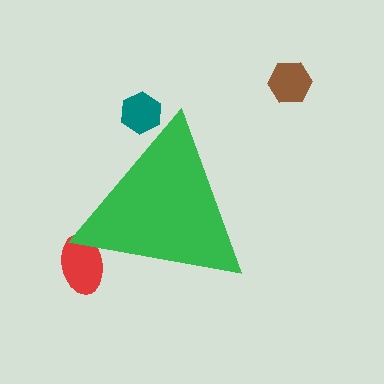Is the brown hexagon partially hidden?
No, the brown hexagon is fully visible.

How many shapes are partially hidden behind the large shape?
2 shapes are partially hidden.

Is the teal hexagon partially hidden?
Yes, the teal hexagon is partially hidden behind the green triangle.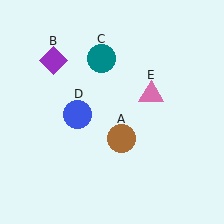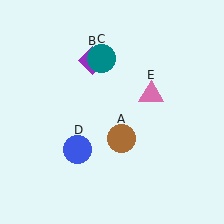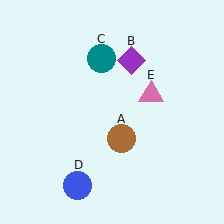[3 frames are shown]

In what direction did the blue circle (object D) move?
The blue circle (object D) moved down.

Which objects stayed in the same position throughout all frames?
Brown circle (object A) and teal circle (object C) and pink triangle (object E) remained stationary.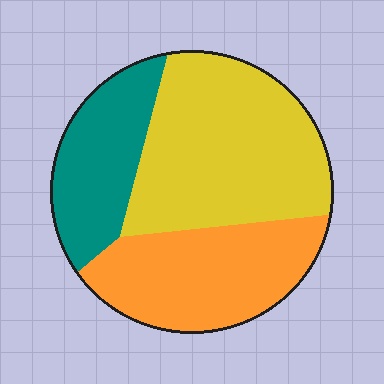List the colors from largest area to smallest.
From largest to smallest: yellow, orange, teal.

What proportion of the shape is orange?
Orange covers about 30% of the shape.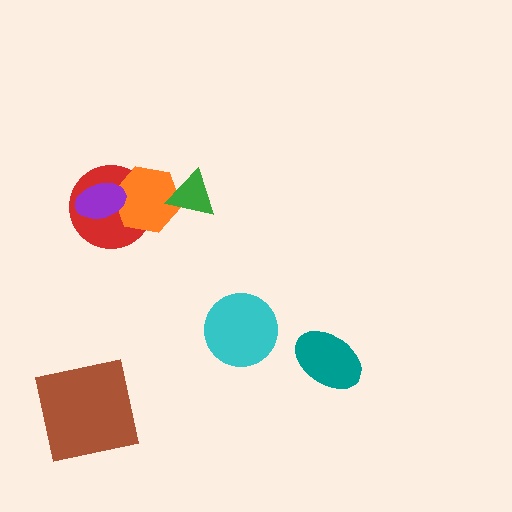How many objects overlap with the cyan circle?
0 objects overlap with the cyan circle.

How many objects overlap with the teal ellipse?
0 objects overlap with the teal ellipse.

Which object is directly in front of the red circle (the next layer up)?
The orange hexagon is directly in front of the red circle.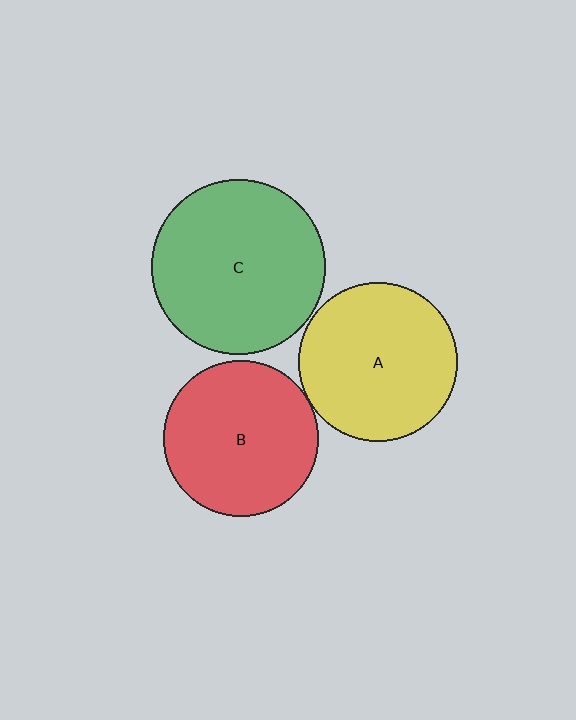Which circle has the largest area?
Circle C (green).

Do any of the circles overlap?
No, none of the circles overlap.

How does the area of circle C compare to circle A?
Approximately 1.2 times.